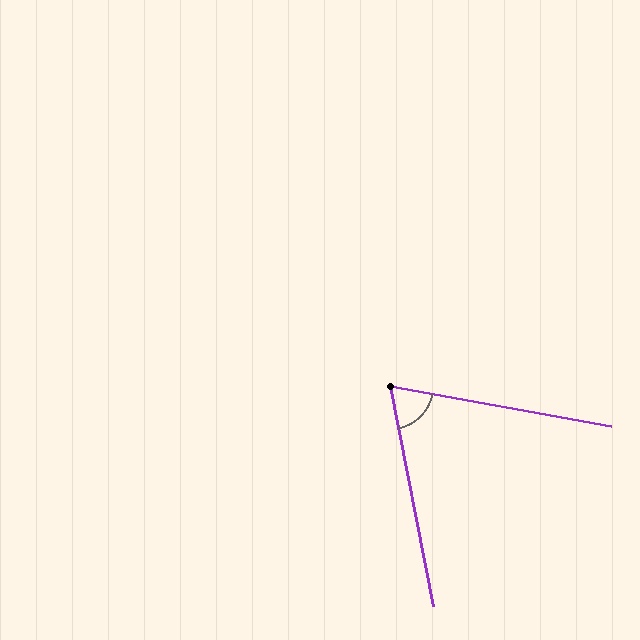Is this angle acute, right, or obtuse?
It is acute.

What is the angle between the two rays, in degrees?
Approximately 69 degrees.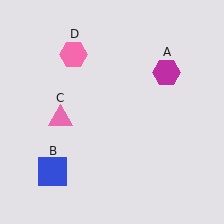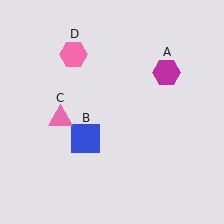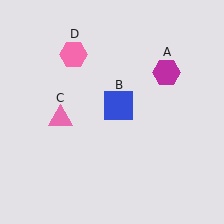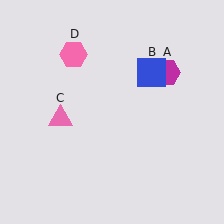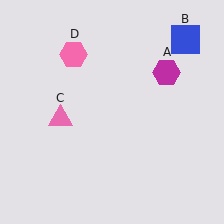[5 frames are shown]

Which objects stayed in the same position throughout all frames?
Magenta hexagon (object A) and pink triangle (object C) and pink hexagon (object D) remained stationary.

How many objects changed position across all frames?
1 object changed position: blue square (object B).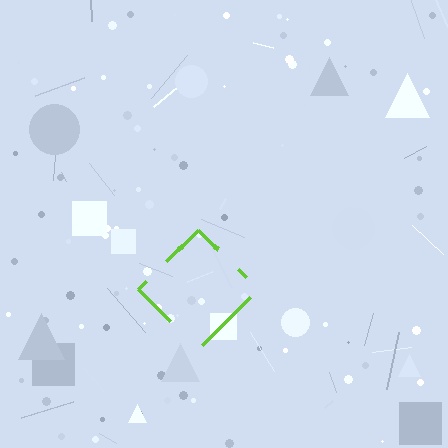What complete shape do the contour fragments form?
The contour fragments form a diamond.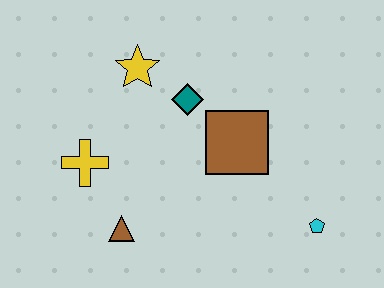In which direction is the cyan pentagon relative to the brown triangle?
The cyan pentagon is to the right of the brown triangle.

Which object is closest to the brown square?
The teal diamond is closest to the brown square.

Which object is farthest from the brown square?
The yellow cross is farthest from the brown square.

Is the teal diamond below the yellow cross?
No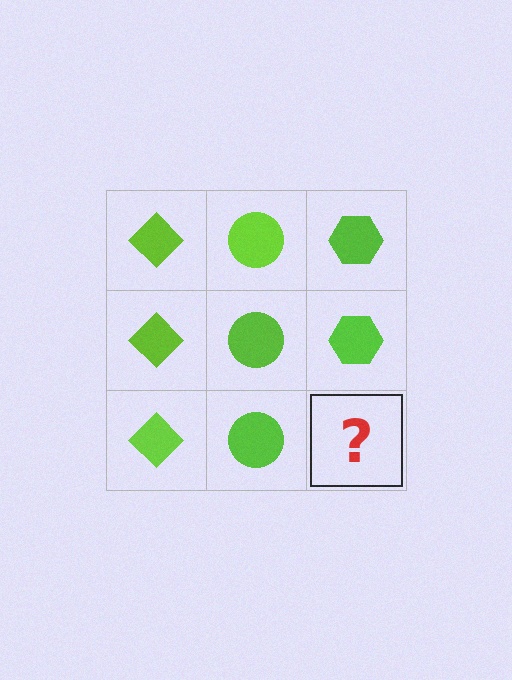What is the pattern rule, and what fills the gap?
The rule is that each column has a consistent shape. The gap should be filled with a lime hexagon.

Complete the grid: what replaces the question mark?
The question mark should be replaced with a lime hexagon.